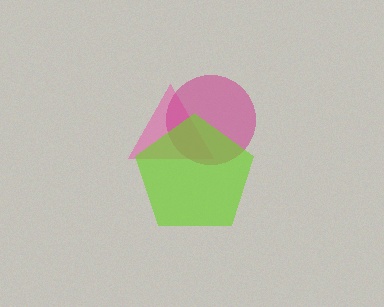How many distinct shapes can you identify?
There are 3 distinct shapes: a pink triangle, a magenta circle, a lime pentagon.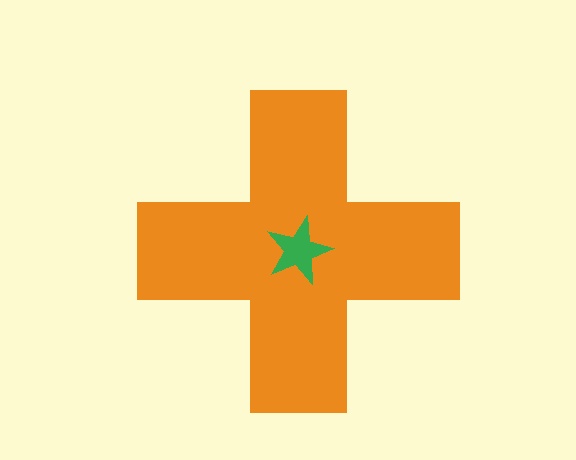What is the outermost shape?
The orange cross.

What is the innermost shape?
The green star.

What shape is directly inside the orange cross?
The green star.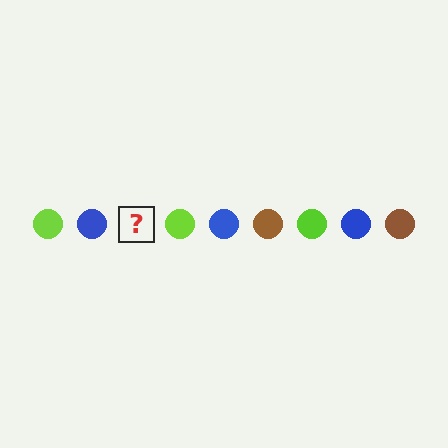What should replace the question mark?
The question mark should be replaced with a brown circle.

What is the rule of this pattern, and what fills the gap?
The rule is that the pattern cycles through lime, blue, brown circles. The gap should be filled with a brown circle.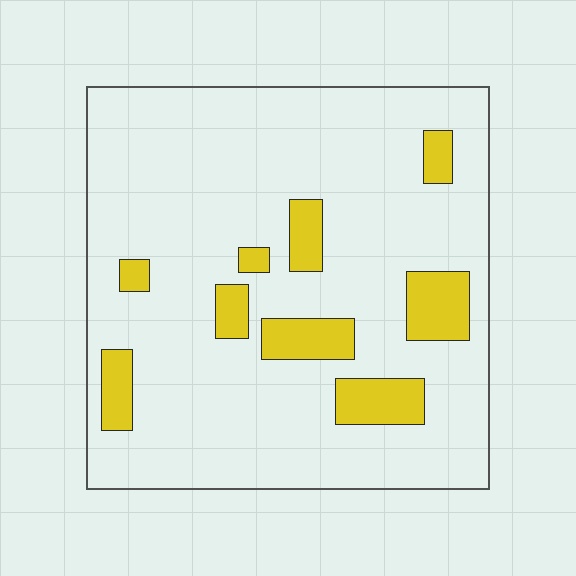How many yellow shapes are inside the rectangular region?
9.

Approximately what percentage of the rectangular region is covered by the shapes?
Approximately 15%.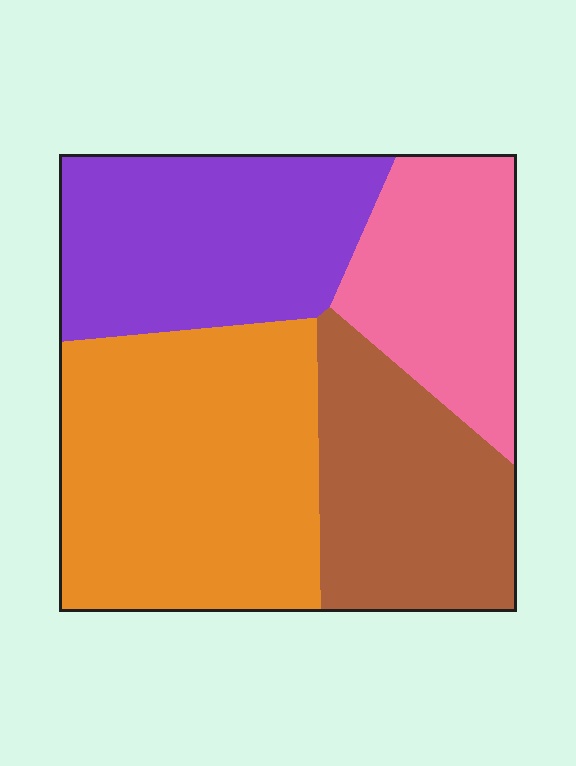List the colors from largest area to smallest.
From largest to smallest: orange, purple, brown, pink.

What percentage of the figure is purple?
Purple covers around 25% of the figure.